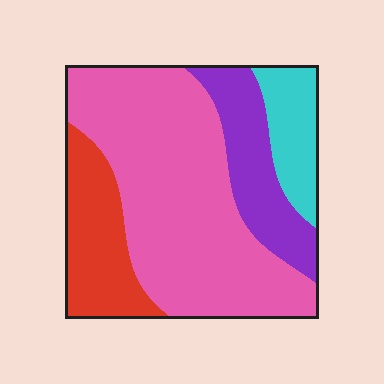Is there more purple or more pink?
Pink.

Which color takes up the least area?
Cyan, at roughly 10%.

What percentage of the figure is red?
Red takes up about one sixth (1/6) of the figure.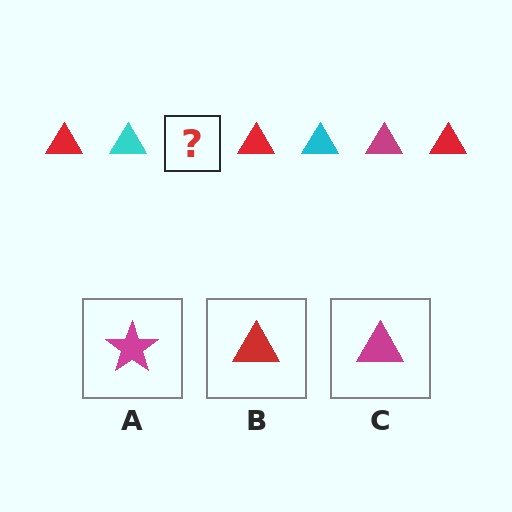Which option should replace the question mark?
Option C.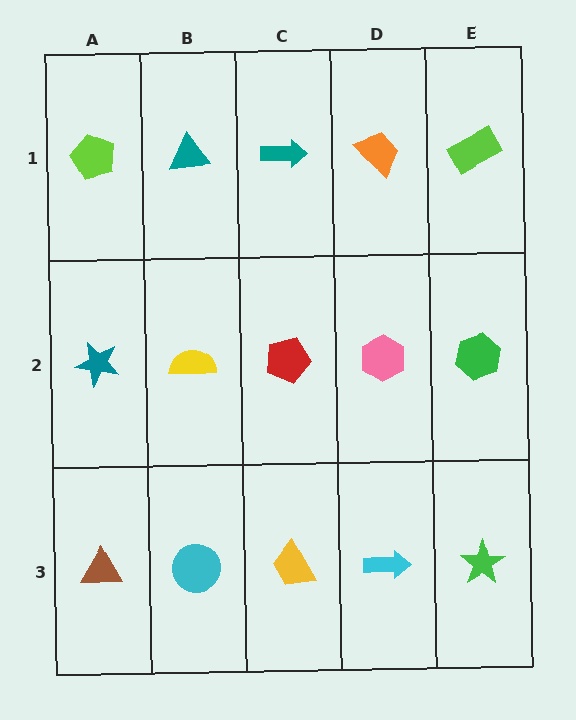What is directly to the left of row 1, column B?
A lime pentagon.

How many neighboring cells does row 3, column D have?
3.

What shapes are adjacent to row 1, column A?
A teal star (row 2, column A), a teal triangle (row 1, column B).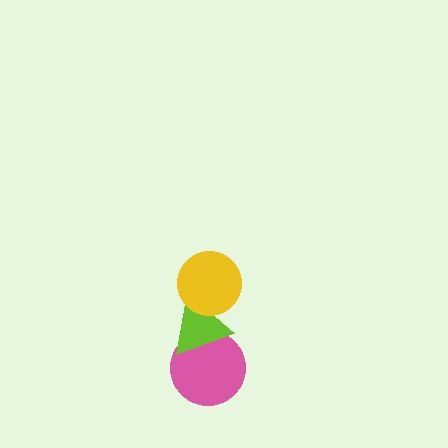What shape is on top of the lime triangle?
The yellow circle is on top of the lime triangle.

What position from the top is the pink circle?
The pink circle is 3rd from the top.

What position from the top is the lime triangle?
The lime triangle is 2nd from the top.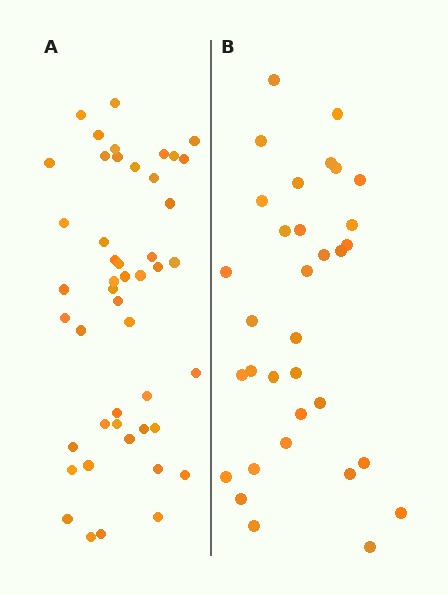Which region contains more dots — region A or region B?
Region A (the left region) has more dots.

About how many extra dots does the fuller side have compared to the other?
Region A has approximately 15 more dots than region B.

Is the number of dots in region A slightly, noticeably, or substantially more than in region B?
Region A has noticeably more, but not dramatically so. The ratio is roughly 1.4 to 1.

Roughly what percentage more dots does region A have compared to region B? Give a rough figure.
About 40% more.